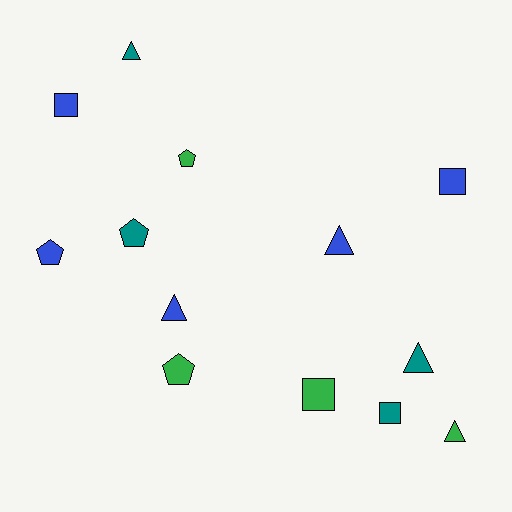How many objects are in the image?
There are 13 objects.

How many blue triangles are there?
There are 2 blue triangles.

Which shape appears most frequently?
Triangle, with 5 objects.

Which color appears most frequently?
Blue, with 5 objects.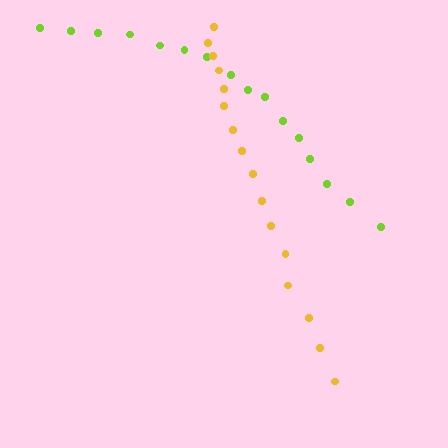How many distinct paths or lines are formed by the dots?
There are 2 distinct paths.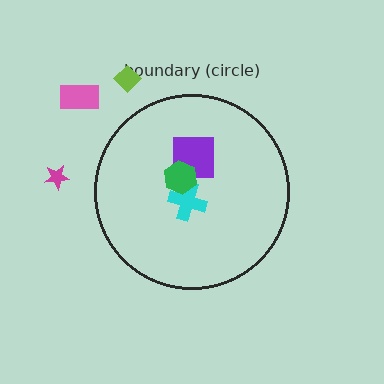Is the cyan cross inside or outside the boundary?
Inside.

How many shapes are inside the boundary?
3 inside, 3 outside.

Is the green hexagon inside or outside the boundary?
Inside.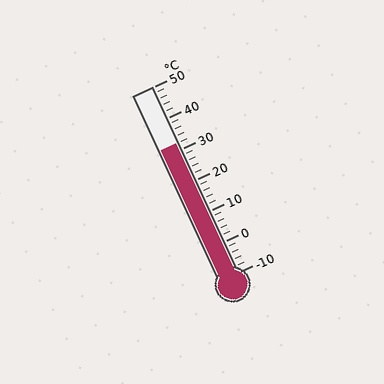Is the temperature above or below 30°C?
The temperature is above 30°C.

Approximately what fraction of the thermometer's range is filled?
The thermometer is filled to approximately 70% of its range.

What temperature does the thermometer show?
The thermometer shows approximately 32°C.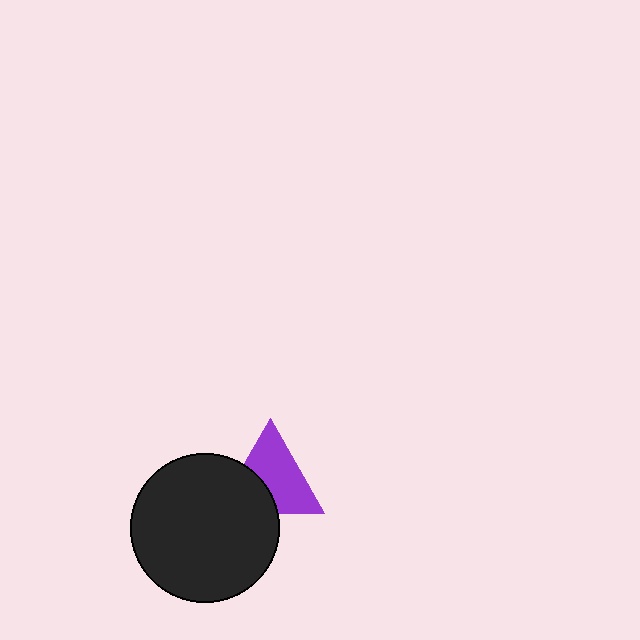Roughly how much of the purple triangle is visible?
Most of it is visible (roughly 65%).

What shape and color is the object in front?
The object in front is a black circle.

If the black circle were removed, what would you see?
You would see the complete purple triangle.